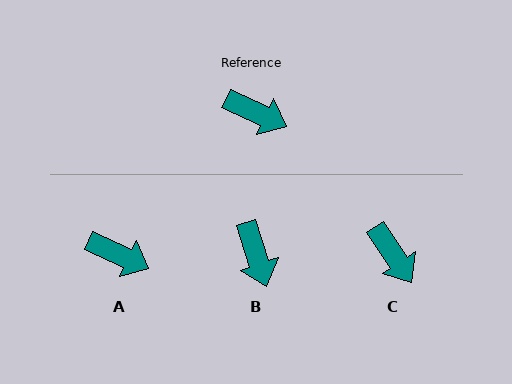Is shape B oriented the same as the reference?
No, it is off by about 47 degrees.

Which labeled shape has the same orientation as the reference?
A.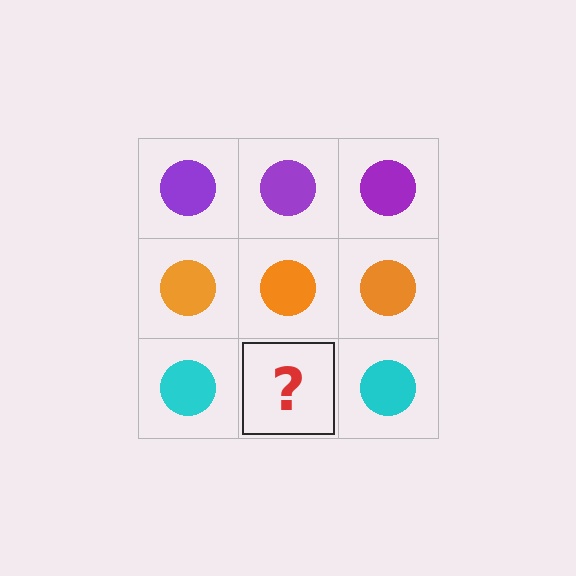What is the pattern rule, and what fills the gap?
The rule is that each row has a consistent color. The gap should be filled with a cyan circle.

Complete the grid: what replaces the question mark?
The question mark should be replaced with a cyan circle.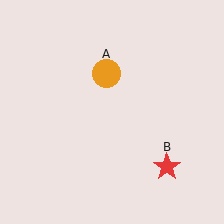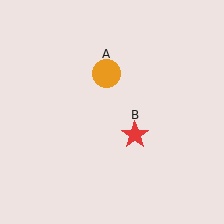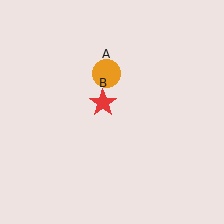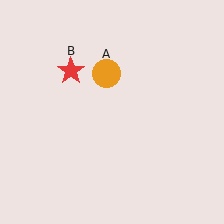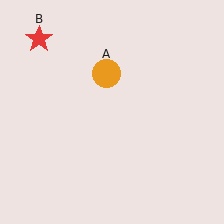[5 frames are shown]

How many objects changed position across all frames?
1 object changed position: red star (object B).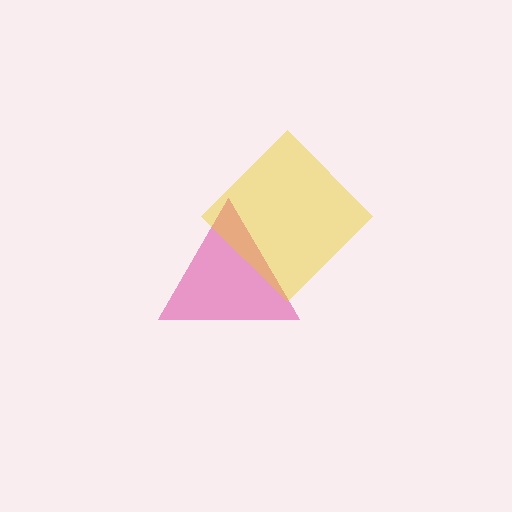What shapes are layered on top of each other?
The layered shapes are: a magenta triangle, a yellow diamond.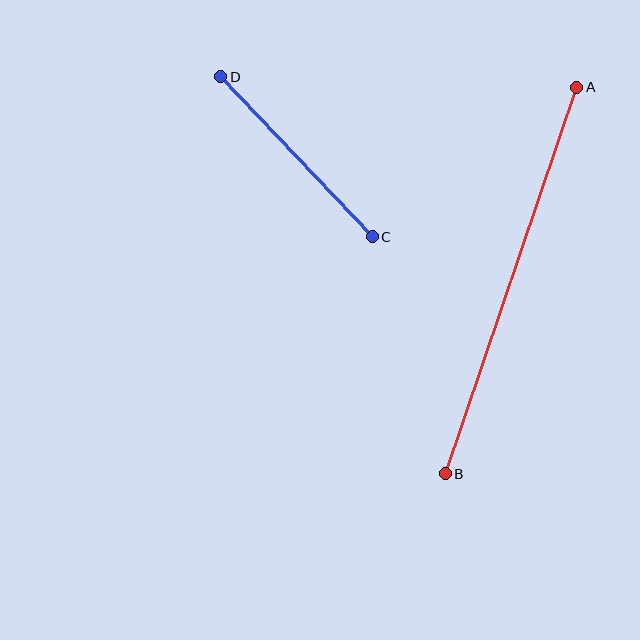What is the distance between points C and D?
The distance is approximately 221 pixels.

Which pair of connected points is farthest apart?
Points A and B are farthest apart.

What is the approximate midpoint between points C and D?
The midpoint is at approximately (296, 157) pixels.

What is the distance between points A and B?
The distance is approximately 408 pixels.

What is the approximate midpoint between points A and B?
The midpoint is at approximately (511, 281) pixels.